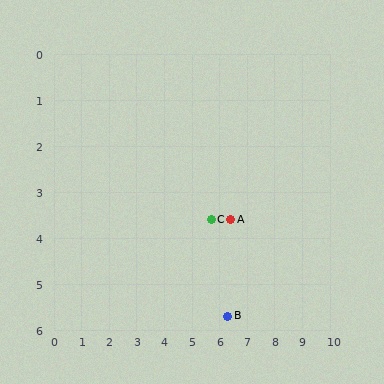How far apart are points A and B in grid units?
Points A and B are about 2.1 grid units apart.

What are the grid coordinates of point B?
Point B is at approximately (6.3, 5.7).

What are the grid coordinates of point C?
Point C is at approximately (5.7, 3.6).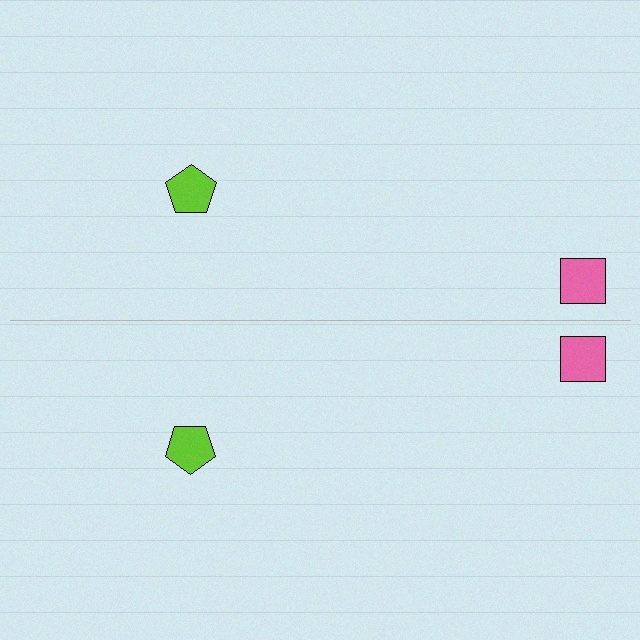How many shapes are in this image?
There are 4 shapes in this image.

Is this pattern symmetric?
Yes, this pattern has bilateral (reflection) symmetry.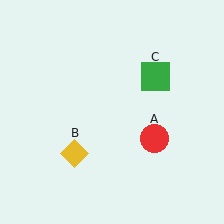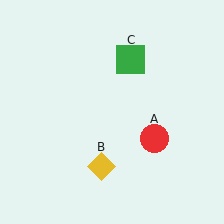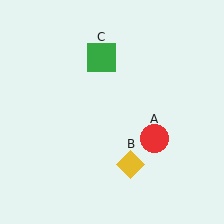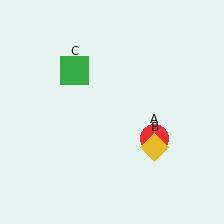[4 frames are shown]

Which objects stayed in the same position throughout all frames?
Red circle (object A) remained stationary.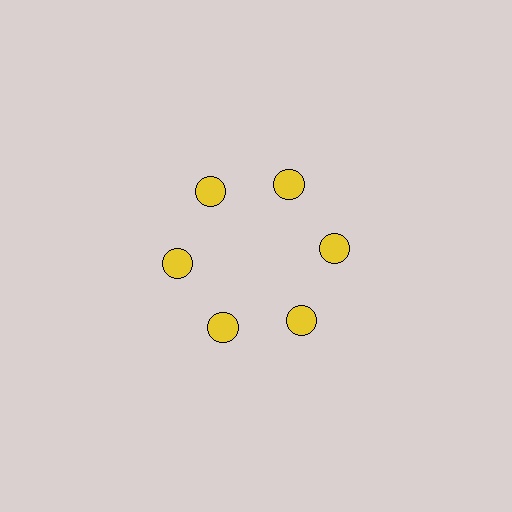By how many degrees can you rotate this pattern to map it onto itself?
The pattern maps onto itself every 60 degrees of rotation.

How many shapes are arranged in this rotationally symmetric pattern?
There are 6 shapes, arranged in 6 groups of 1.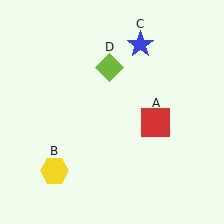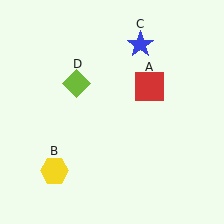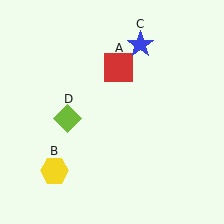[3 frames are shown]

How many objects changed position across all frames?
2 objects changed position: red square (object A), lime diamond (object D).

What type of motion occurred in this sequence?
The red square (object A), lime diamond (object D) rotated counterclockwise around the center of the scene.